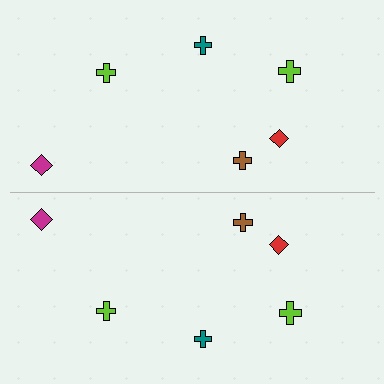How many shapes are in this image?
There are 12 shapes in this image.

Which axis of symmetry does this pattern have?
The pattern has a horizontal axis of symmetry running through the center of the image.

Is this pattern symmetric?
Yes, this pattern has bilateral (reflection) symmetry.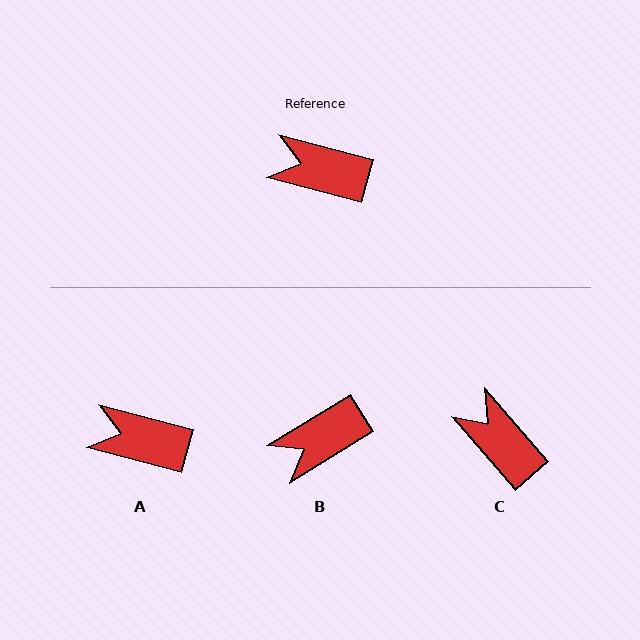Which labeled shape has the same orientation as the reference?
A.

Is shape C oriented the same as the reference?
No, it is off by about 35 degrees.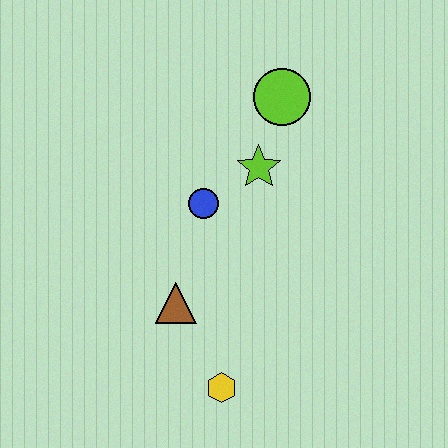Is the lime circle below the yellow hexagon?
No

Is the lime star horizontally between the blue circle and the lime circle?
Yes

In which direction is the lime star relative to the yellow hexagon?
The lime star is above the yellow hexagon.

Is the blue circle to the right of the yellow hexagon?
No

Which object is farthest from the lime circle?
The yellow hexagon is farthest from the lime circle.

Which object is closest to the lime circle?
The lime star is closest to the lime circle.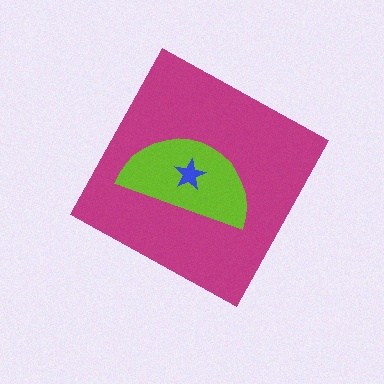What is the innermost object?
The blue star.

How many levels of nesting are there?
3.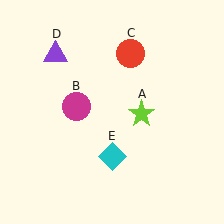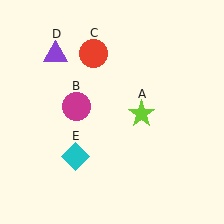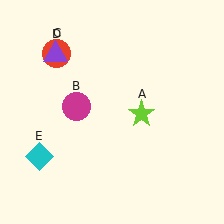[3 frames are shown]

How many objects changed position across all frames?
2 objects changed position: red circle (object C), cyan diamond (object E).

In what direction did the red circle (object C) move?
The red circle (object C) moved left.